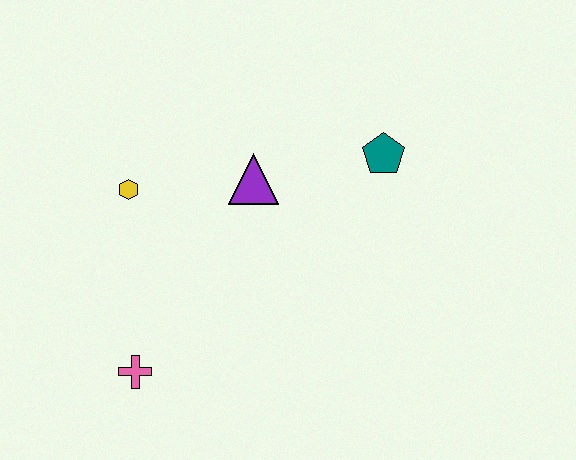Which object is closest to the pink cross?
The yellow hexagon is closest to the pink cross.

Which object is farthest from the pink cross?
The teal pentagon is farthest from the pink cross.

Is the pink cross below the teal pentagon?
Yes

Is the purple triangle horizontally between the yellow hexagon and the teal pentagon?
Yes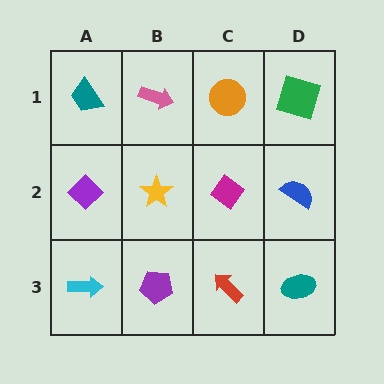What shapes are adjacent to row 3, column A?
A purple diamond (row 2, column A), a purple pentagon (row 3, column B).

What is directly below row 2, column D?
A teal ellipse.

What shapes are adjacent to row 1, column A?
A purple diamond (row 2, column A), a pink arrow (row 1, column B).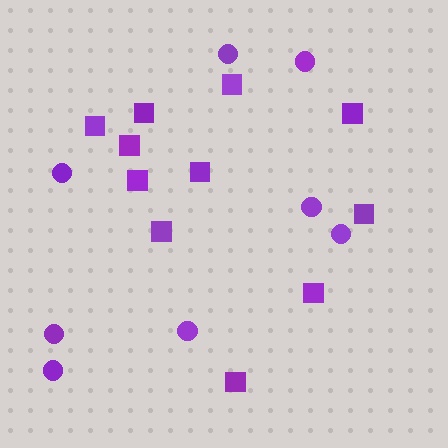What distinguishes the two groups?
There are 2 groups: one group of circles (8) and one group of squares (11).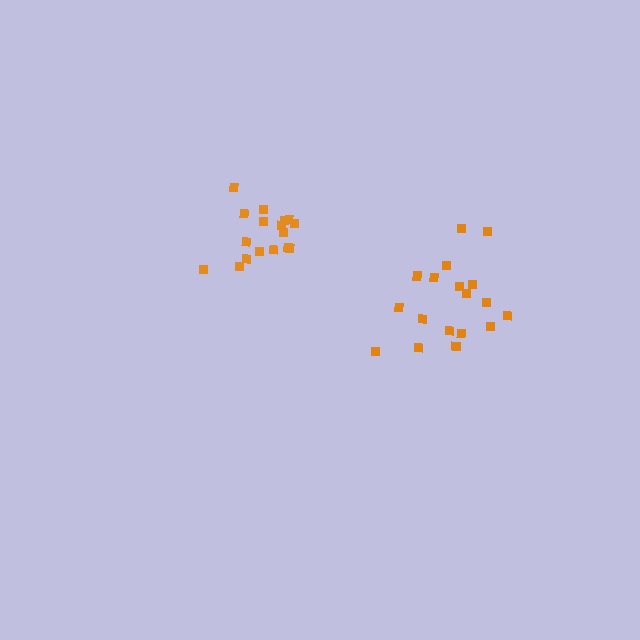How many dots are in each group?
Group 1: 17 dots, Group 2: 18 dots (35 total).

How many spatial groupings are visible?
There are 2 spatial groupings.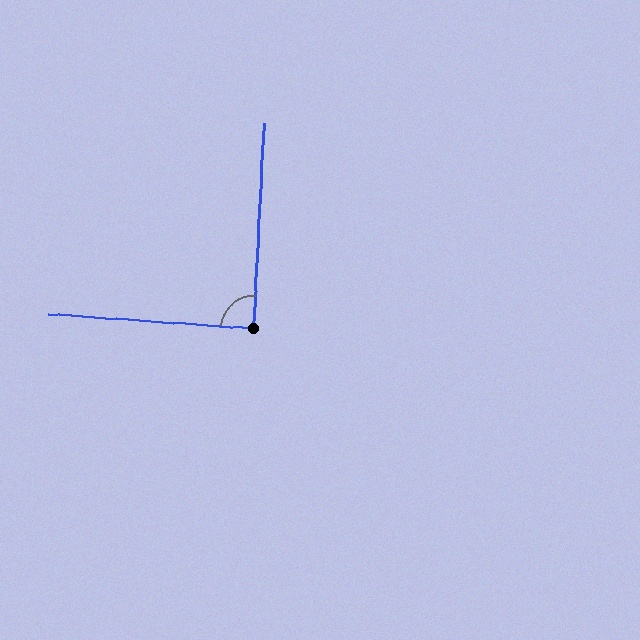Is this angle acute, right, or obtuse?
It is approximately a right angle.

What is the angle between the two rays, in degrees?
Approximately 89 degrees.